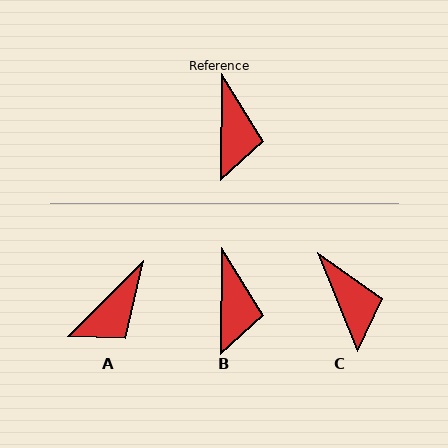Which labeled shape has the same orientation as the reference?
B.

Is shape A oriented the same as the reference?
No, it is off by about 45 degrees.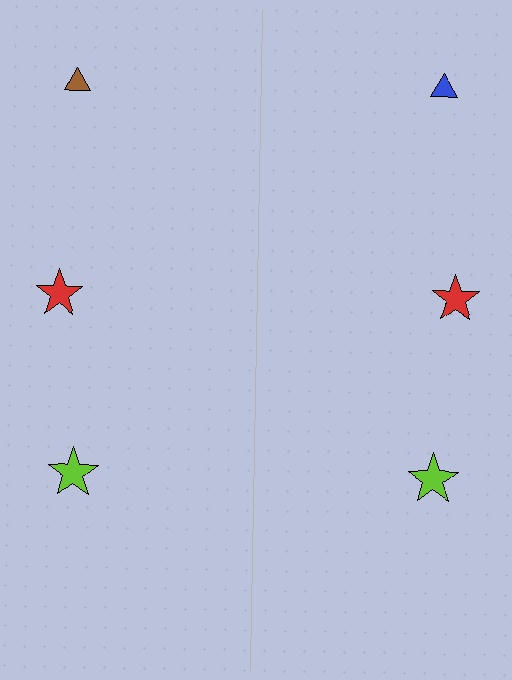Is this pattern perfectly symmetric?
No, the pattern is not perfectly symmetric. The blue triangle on the right side breaks the symmetry — its mirror counterpart is brown.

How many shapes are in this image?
There are 6 shapes in this image.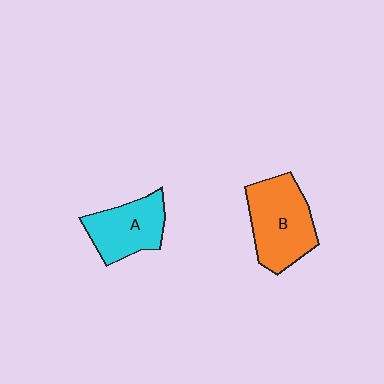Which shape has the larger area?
Shape B (orange).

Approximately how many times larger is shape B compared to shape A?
Approximately 1.3 times.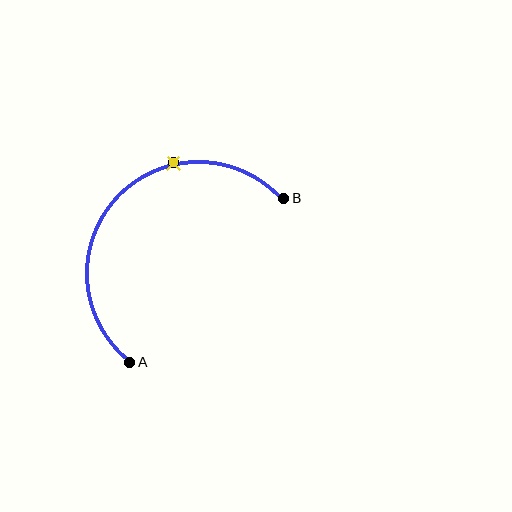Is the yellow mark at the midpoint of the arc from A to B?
No. The yellow mark lies on the arc but is closer to endpoint B. The arc midpoint would be at the point on the curve equidistant along the arc from both A and B.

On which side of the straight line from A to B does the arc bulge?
The arc bulges above and to the left of the straight line connecting A and B.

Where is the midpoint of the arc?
The arc midpoint is the point on the curve farthest from the straight line joining A and B. It sits above and to the left of that line.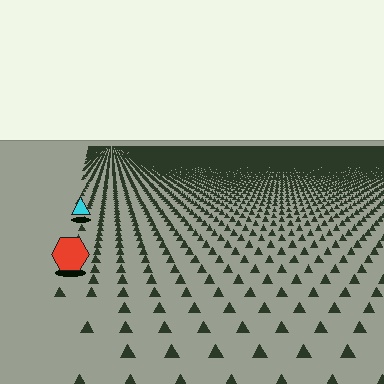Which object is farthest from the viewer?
The cyan triangle is farthest from the viewer. It appears smaller and the ground texture around it is denser.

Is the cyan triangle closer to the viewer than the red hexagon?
No. The red hexagon is closer — you can tell from the texture gradient: the ground texture is coarser near it.